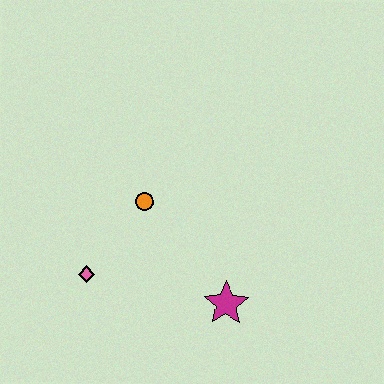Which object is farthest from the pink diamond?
The magenta star is farthest from the pink diamond.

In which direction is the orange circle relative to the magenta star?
The orange circle is above the magenta star.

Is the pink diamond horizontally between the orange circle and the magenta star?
No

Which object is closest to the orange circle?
The pink diamond is closest to the orange circle.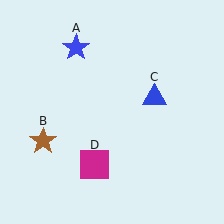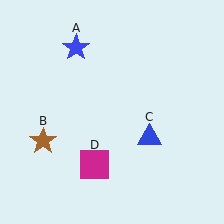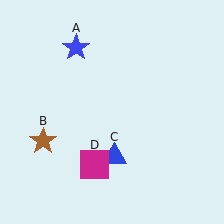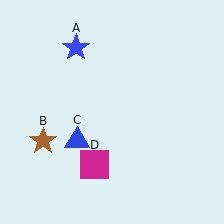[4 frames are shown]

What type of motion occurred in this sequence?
The blue triangle (object C) rotated clockwise around the center of the scene.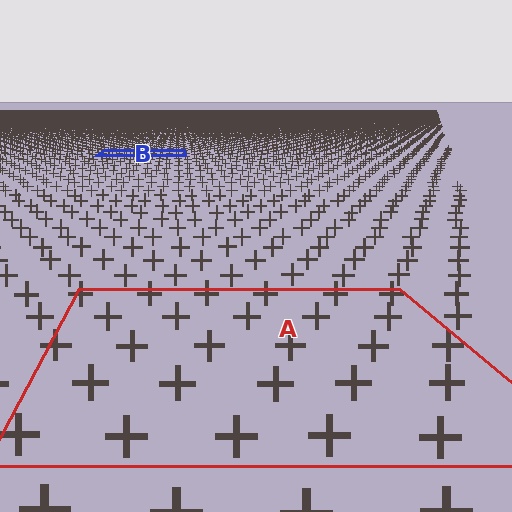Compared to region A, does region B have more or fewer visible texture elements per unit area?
Region B has more texture elements per unit area — they are packed more densely because it is farther away.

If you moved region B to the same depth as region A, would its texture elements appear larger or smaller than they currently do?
They would appear larger. At a closer depth, the same texture elements are projected at a bigger on-screen size.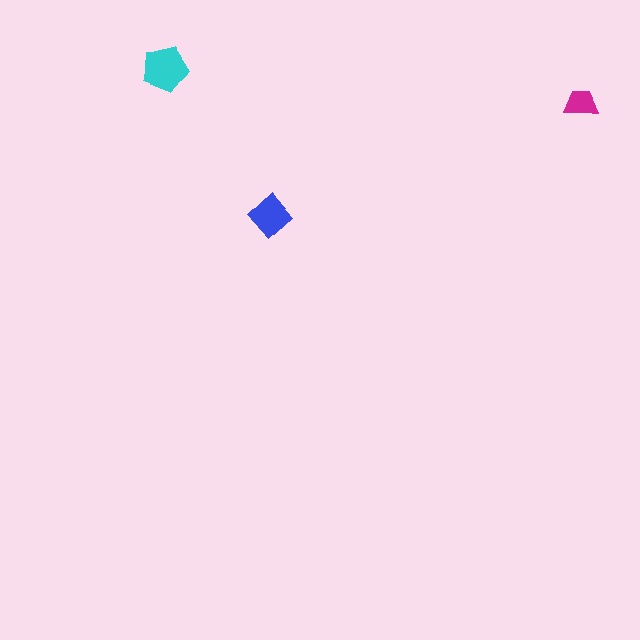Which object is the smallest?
The magenta trapezoid.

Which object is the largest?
The cyan pentagon.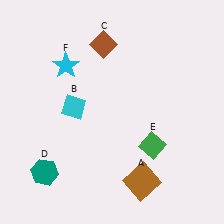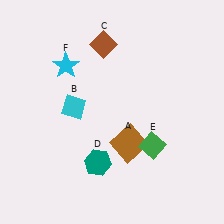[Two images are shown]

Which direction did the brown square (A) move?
The brown square (A) moved up.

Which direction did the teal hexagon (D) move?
The teal hexagon (D) moved right.